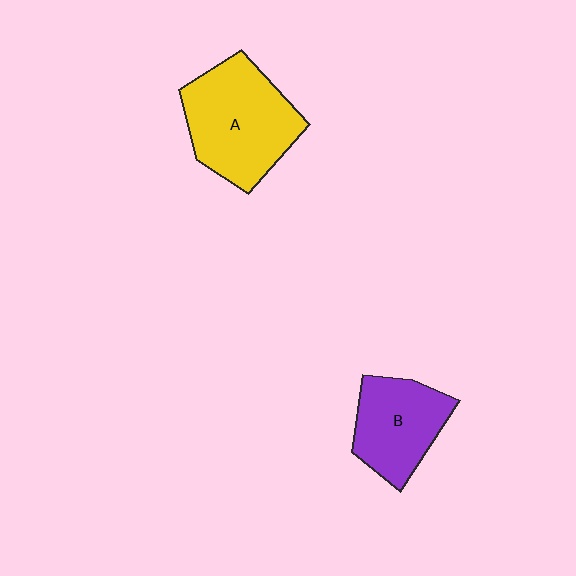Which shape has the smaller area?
Shape B (purple).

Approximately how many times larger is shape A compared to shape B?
Approximately 1.4 times.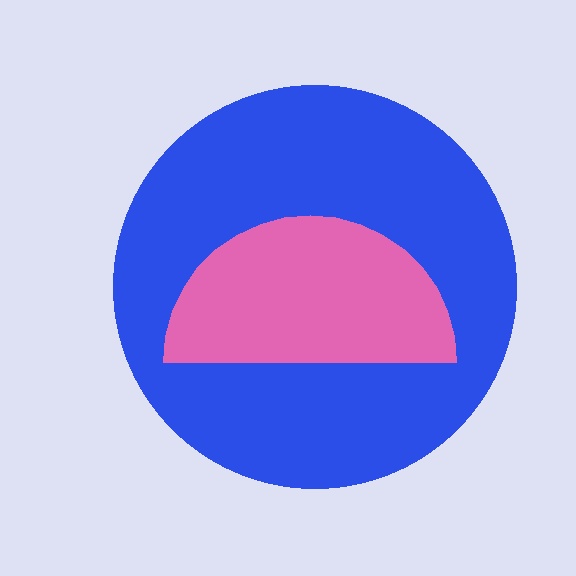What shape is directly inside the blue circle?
The pink semicircle.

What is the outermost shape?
The blue circle.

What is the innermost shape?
The pink semicircle.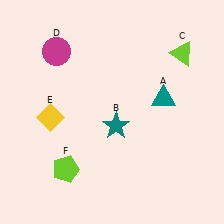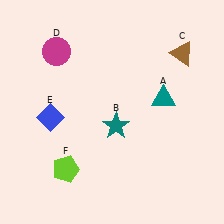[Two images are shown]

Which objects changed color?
C changed from lime to brown. E changed from yellow to blue.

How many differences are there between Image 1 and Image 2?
There are 2 differences between the two images.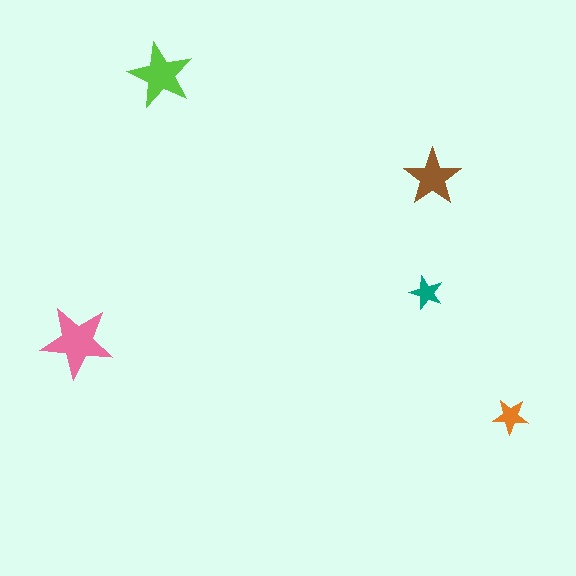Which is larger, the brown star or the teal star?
The brown one.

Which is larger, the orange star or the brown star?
The brown one.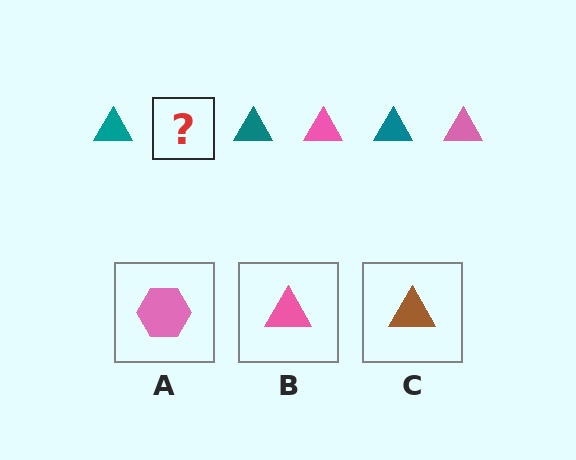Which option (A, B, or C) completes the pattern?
B.